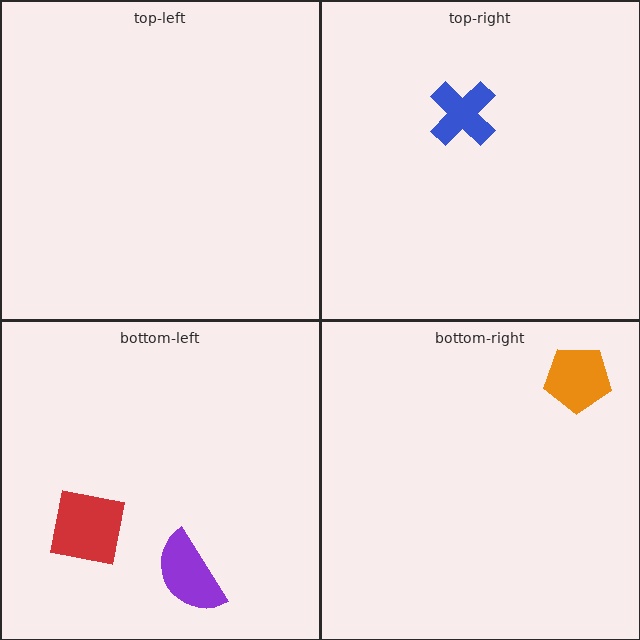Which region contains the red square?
The bottom-left region.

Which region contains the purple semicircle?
The bottom-left region.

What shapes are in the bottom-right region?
The orange pentagon.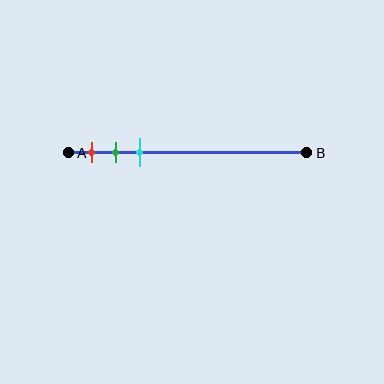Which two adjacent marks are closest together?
The green and cyan marks are the closest adjacent pair.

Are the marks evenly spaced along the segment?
Yes, the marks are approximately evenly spaced.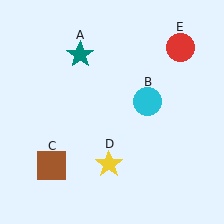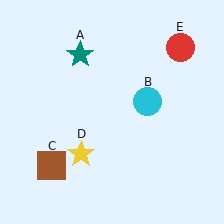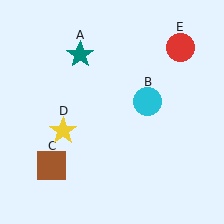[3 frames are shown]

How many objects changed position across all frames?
1 object changed position: yellow star (object D).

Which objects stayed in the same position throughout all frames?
Teal star (object A) and cyan circle (object B) and brown square (object C) and red circle (object E) remained stationary.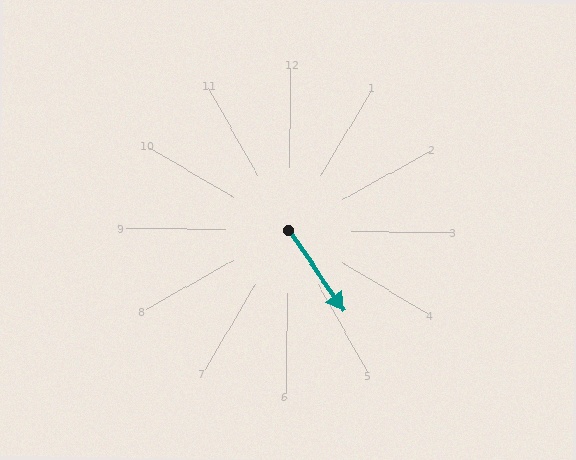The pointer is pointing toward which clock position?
Roughly 5 o'clock.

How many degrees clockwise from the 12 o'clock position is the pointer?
Approximately 145 degrees.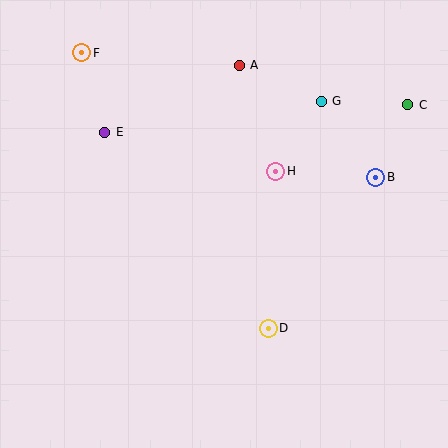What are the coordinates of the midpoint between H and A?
The midpoint between H and A is at (257, 118).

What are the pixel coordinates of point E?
Point E is at (105, 132).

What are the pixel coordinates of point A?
Point A is at (239, 65).